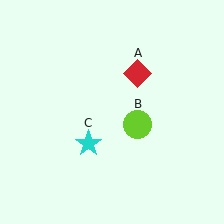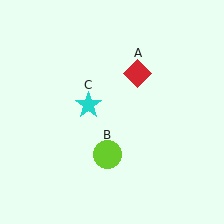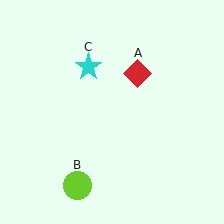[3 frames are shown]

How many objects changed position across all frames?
2 objects changed position: lime circle (object B), cyan star (object C).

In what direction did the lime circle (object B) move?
The lime circle (object B) moved down and to the left.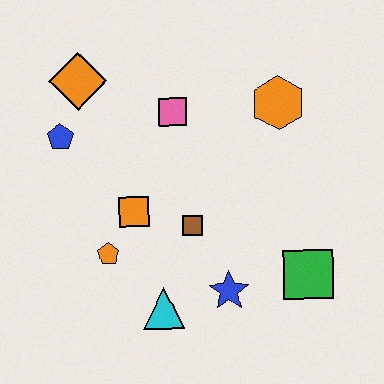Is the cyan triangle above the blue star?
No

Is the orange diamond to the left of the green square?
Yes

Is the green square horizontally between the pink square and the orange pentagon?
No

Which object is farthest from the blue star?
The orange diamond is farthest from the blue star.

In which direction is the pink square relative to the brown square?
The pink square is above the brown square.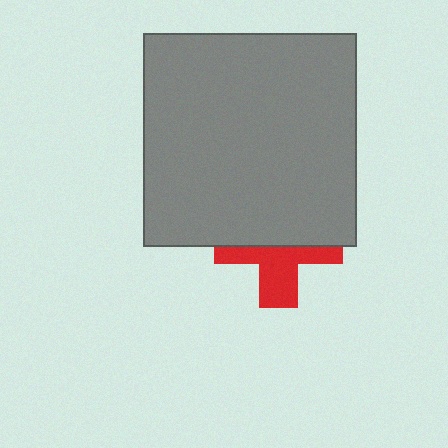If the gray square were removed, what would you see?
You would see the complete red cross.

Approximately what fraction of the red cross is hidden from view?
Roughly 56% of the red cross is hidden behind the gray square.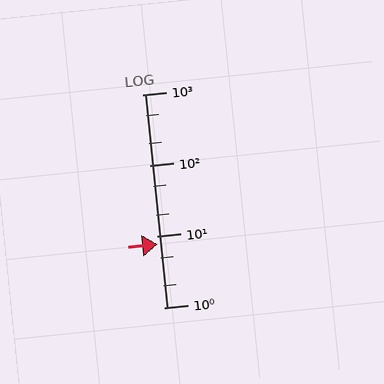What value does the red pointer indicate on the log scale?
The pointer indicates approximately 7.8.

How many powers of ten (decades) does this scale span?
The scale spans 3 decades, from 1 to 1000.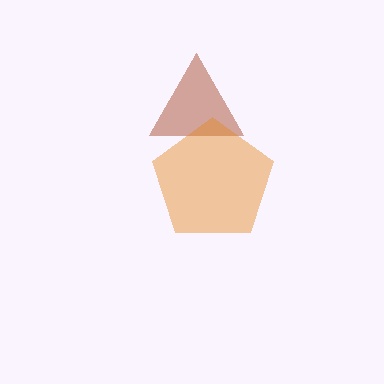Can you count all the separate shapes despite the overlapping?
Yes, there are 2 separate shapes.